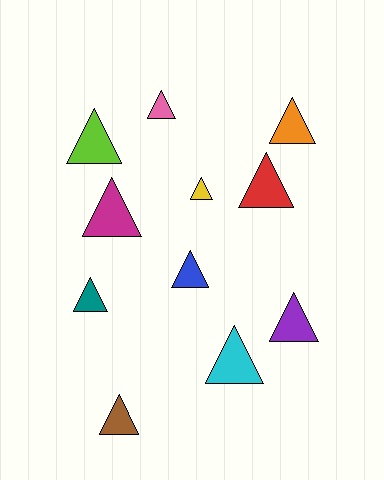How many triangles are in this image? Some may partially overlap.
There are 11 triangles.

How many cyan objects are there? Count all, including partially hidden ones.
There is 1 cyan object.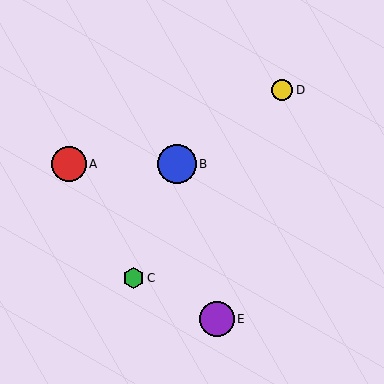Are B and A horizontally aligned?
Yes, both are at y≈164.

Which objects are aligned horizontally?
Objects A, B are aligned horizontally.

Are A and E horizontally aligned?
No, A is at y≈164 and E is at y≈319.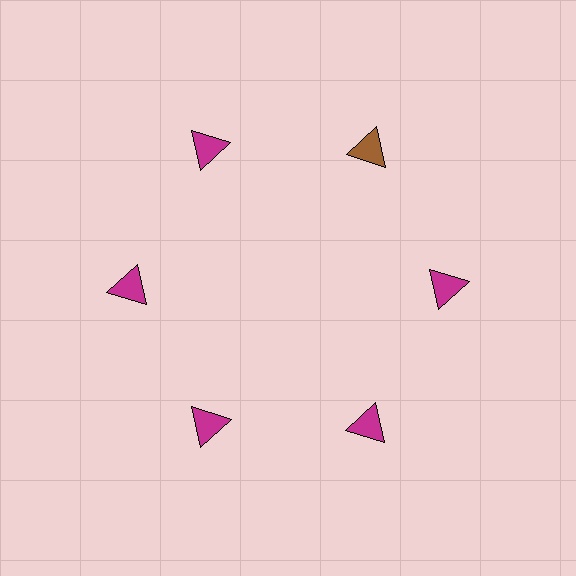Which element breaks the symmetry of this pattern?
The brown triangle at roughly the 1 o'clock position breaks the symmetry. All other shapes are magenta triangles.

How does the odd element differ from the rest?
It has a different color: brown instead of magenta.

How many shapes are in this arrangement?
There are 6 shapes arranged in a ring pattern.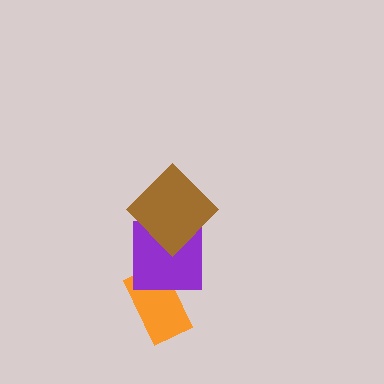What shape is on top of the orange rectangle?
The purple square is on top of the orange rectangle.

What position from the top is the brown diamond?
The brown diamond is 1st from the top.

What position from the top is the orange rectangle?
The orange rectangle is 3rd from the top.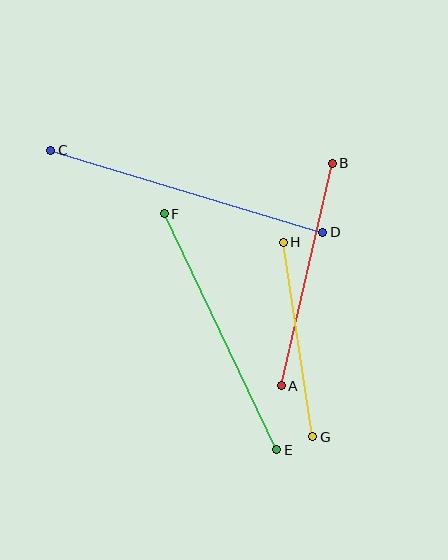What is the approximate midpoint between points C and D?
The midpoint is at approximately (187, 191) pixels.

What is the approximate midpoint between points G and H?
The midpoint is at approximately (298, 340) pixels.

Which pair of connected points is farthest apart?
Points C and D are farthest apart.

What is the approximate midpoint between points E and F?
The midpoint is at approximately (221, 332) pixels.